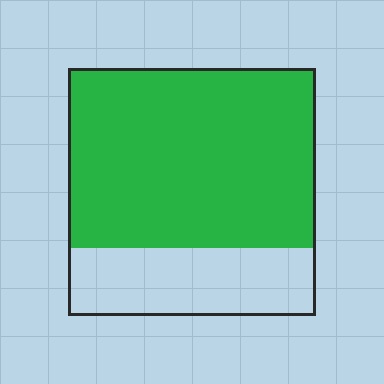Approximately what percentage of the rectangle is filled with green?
Approximately 75%.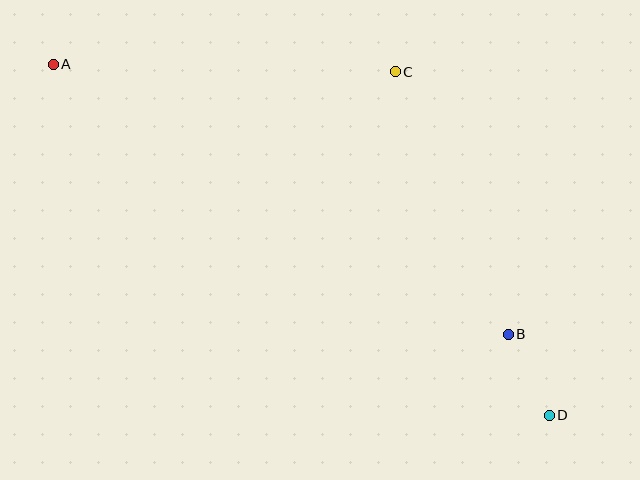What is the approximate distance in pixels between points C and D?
The distance between C and D is approximately 376 pixels.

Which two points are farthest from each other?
Points A and D are farthest from each other.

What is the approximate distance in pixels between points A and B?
The distance between A and B is approximately 529 pixels.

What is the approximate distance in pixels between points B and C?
The distance between B and C is approximately 285 pixels.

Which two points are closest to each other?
Points B and D are closest to each other.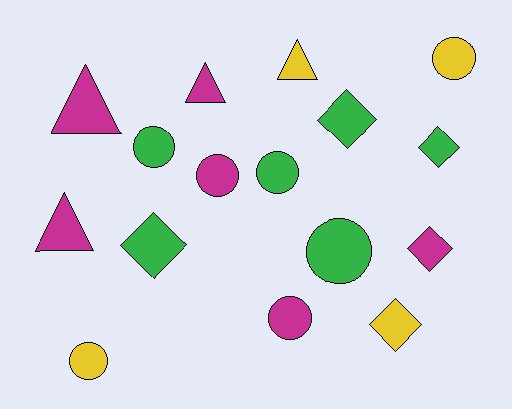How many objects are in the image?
There are 16 objects.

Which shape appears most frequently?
Circle, with 7 objects.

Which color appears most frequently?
Magenta, with 6 objects.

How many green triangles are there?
There are no green triangles.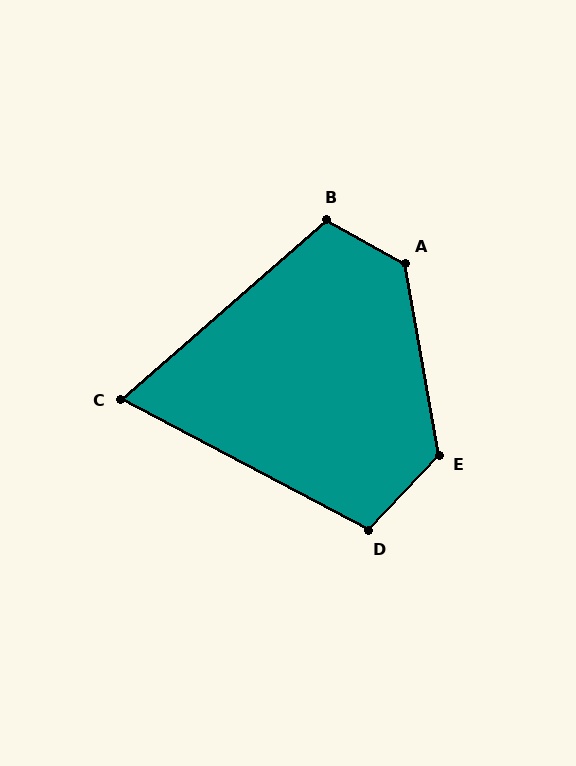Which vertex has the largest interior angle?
A, at approximately 129 degrees.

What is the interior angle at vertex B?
Approximately 110 degrees (obtuse).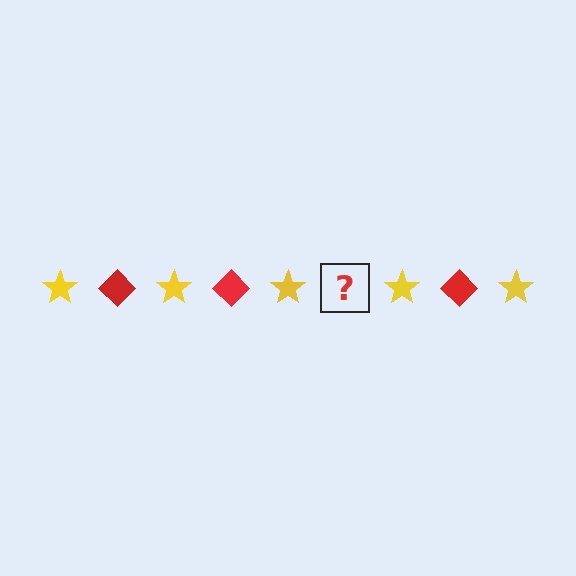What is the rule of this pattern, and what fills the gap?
The rule is that the pattern alternates between yellow star and red diamond. The gap should be filled with a red diamond.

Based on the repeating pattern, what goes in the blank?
The blank should be a red diamond.